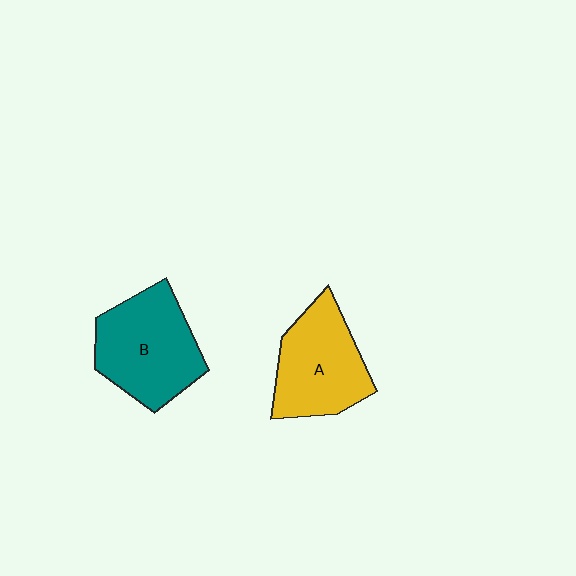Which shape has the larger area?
Shape B (teal).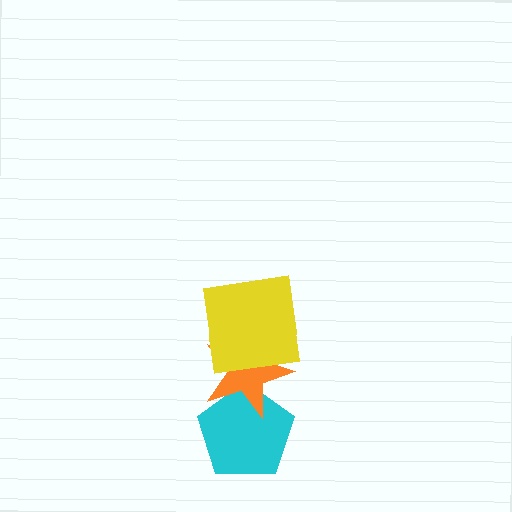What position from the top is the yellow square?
The yellow square is 1st from the top.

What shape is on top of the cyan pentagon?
The orange star is on top of the cyan pentagon.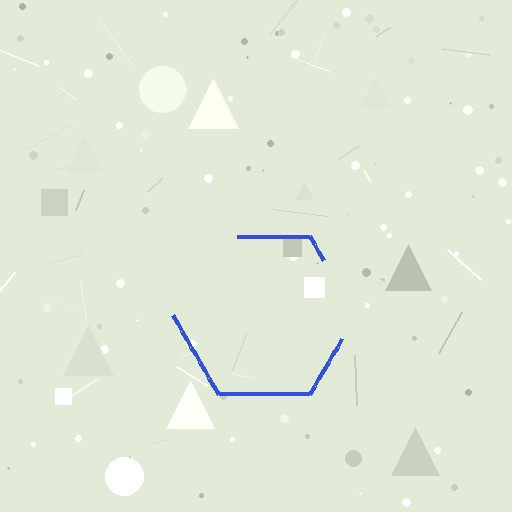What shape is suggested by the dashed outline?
The dashed outline suggests a hexagon.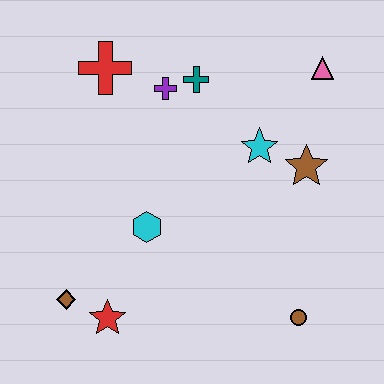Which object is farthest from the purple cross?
The brown circle is farthest from the purple cross.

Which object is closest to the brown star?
The cyan star is closest to the brown star.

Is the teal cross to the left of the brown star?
Yes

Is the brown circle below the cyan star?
Yes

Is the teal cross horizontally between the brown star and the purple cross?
Yes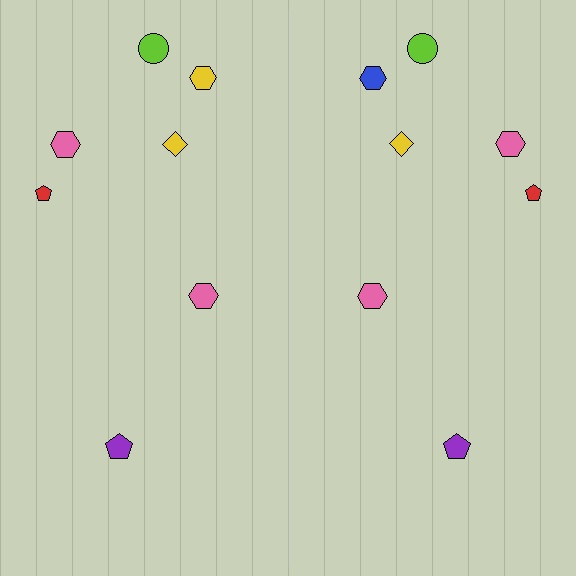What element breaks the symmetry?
The blue hexagon on the right side breaks the symmetry — its mirror counterpart is yellow.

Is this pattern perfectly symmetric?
No, the pattern is not perfectly symmetric. The blue hexagon on the right side breaks the symmetry — its mirror counterpart is yellow.